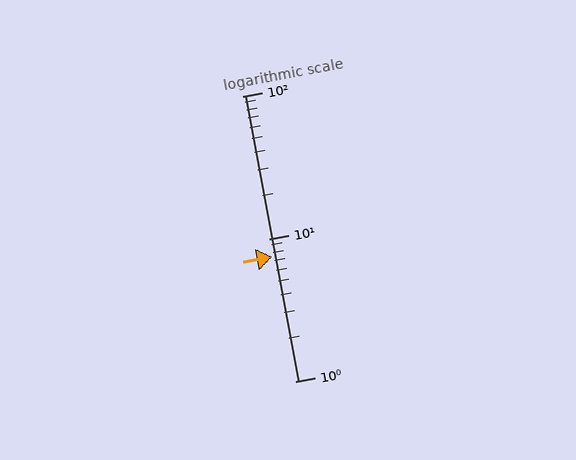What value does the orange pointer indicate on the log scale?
The pointer indicates approximately 7.4.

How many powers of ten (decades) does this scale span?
The scale spans 2 decades, from 1 to 100.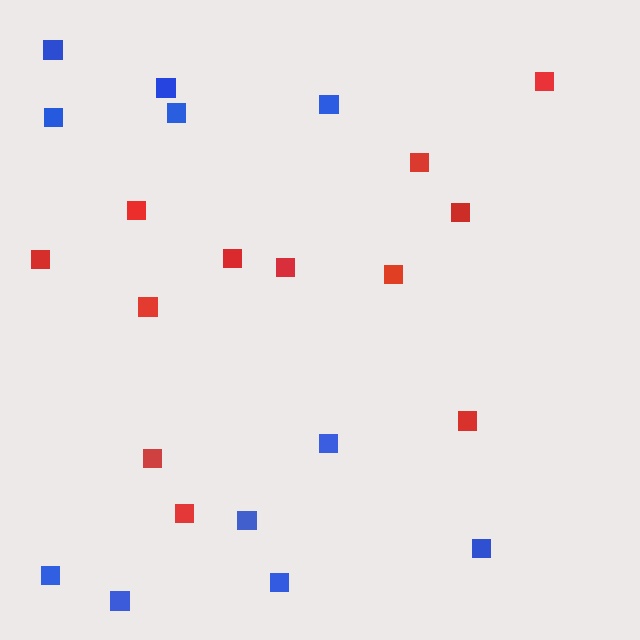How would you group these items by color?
There are 2 groups: one group of blue squares (11) and one group of red squares (12).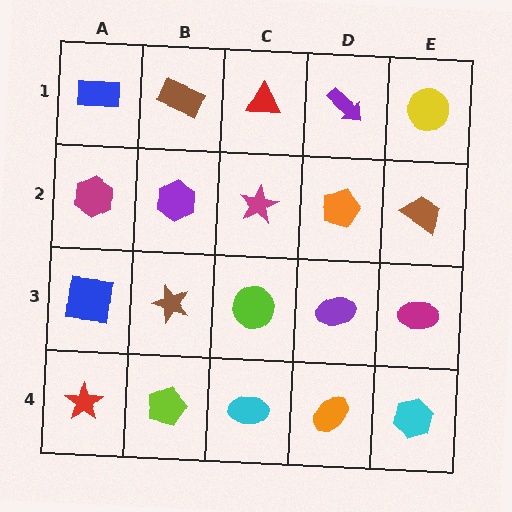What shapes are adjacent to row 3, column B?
A purple hexagon (row 2, column B), a lime pentagon (row 4, column B), a blue square (row 3, column A), a lime circle (row 3, column C).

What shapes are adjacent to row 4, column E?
A magenta ellipse (row 3, column E), an orange ellipse (row 4, column D).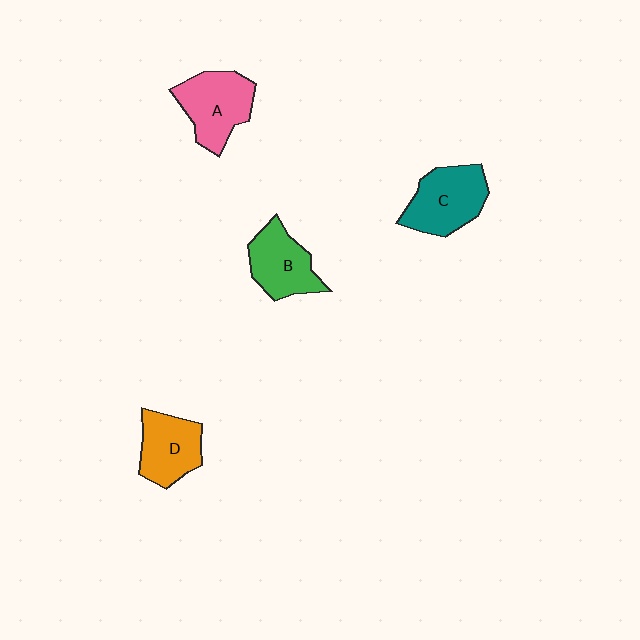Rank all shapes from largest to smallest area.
From largest to smallest: C (teal), A (pink), B (green), D (orange).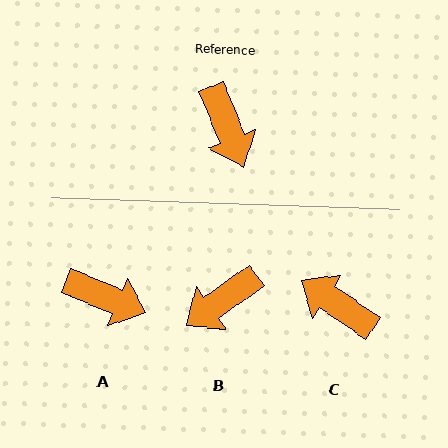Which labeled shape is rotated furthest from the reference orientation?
C, about 146 degrees away.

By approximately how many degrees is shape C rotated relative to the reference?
Approximately 146 degrees clockwise.